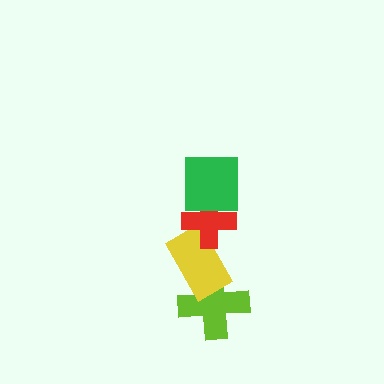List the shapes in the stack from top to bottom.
From top to bottom: the green square, the red cross, the yellow rectangle, the lime cross.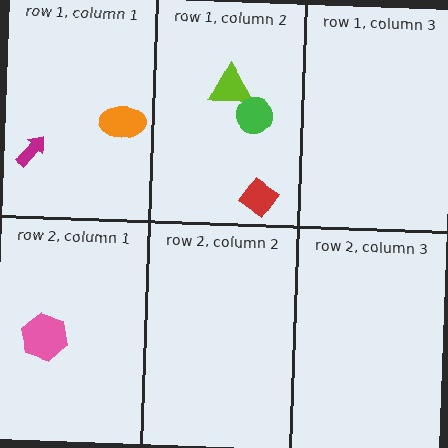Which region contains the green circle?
The row 1, column 2 region.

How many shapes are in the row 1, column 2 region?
3.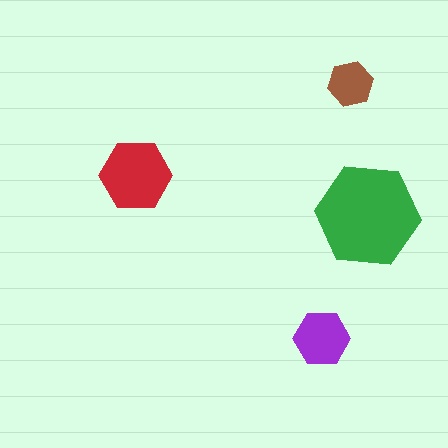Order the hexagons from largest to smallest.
the green one, the red one, the purple one, the brown one.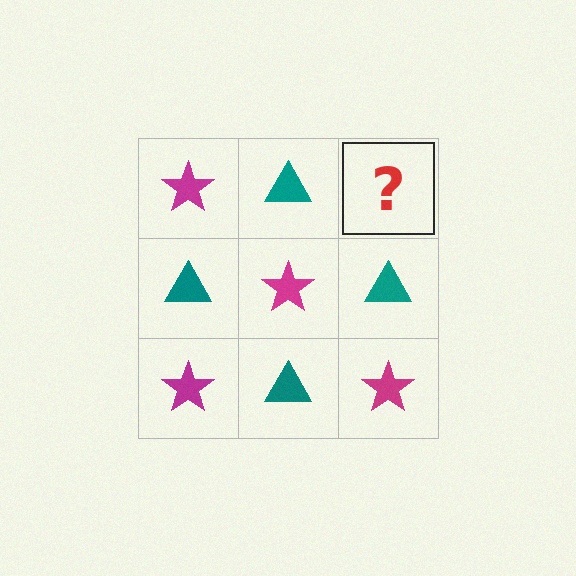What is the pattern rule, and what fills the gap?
The rule is that it alternates magenta star and teal triangle in a checkerboard pattern. The gap should be filled with a magenta star.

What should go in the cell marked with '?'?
The missing cell should contain a magenta star.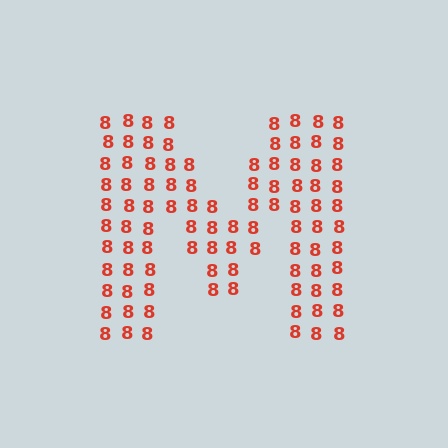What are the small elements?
The small elements are digit 8's.